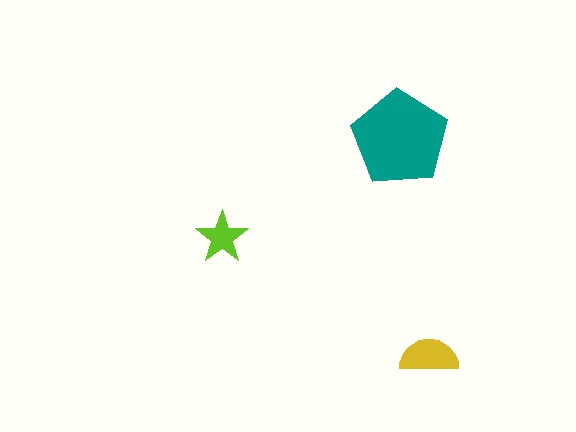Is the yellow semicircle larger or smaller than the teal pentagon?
Smaller.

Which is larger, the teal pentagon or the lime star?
The teal pentagon.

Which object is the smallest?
The lime star.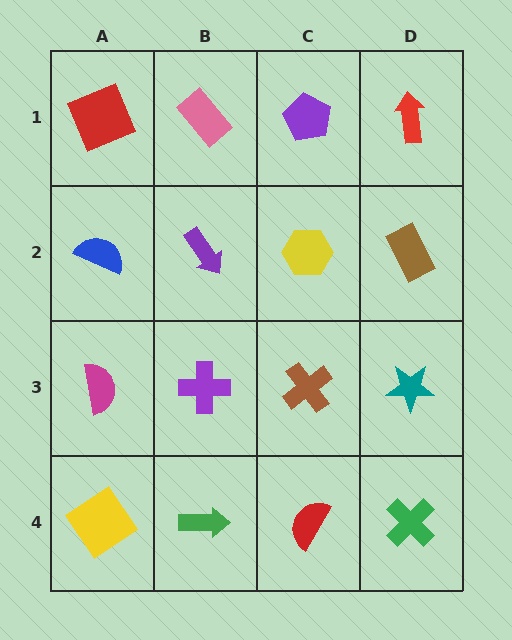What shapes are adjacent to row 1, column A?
A blue semicircle (row 2, column A), a pink rectangle (row 1, column B).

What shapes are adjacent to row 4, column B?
A purple cross (row 3, column B), a yellow diamond (row 4, column A), a red semicircle (row 4, column C).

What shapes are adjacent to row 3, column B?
A purple arrow (row 2, column B), a green arrow (row 4, column B), a magenta semicircle (row 3, column A), a brown cross (row 3, column C).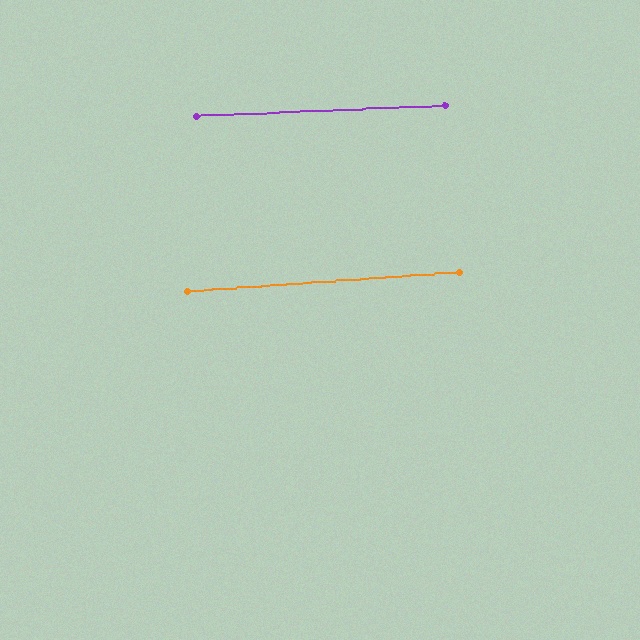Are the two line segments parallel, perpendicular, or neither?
Parallel — their directions differ by only 1.4°.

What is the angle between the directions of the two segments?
Approximately 1 degree.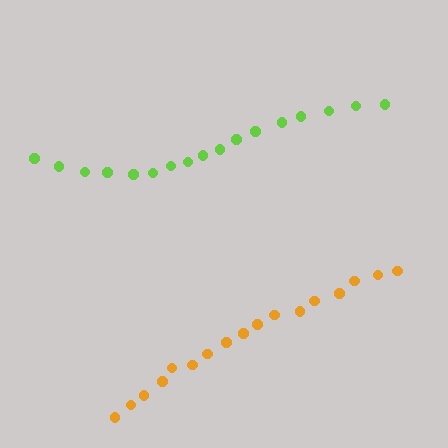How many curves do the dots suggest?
There are 2 distinct paths.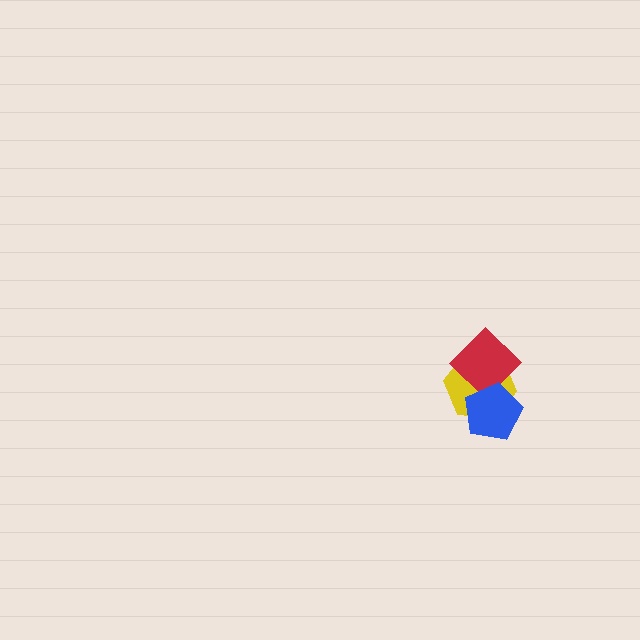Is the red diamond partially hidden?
Yes, it is partially covered by another shape.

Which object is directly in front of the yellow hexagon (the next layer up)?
The red diamond is directly in front of the yellow hexagon.